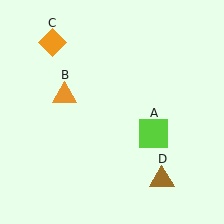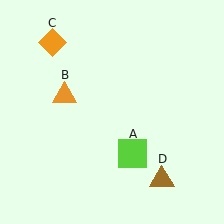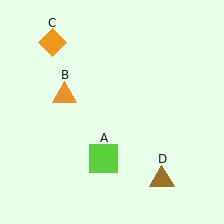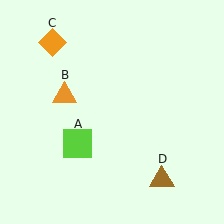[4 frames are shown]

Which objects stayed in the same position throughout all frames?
Orange triangle (object B) and orange diamond (object C) and brown triangle (object D) remained stationary.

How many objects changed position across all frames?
1 object changed position: lime square (object A).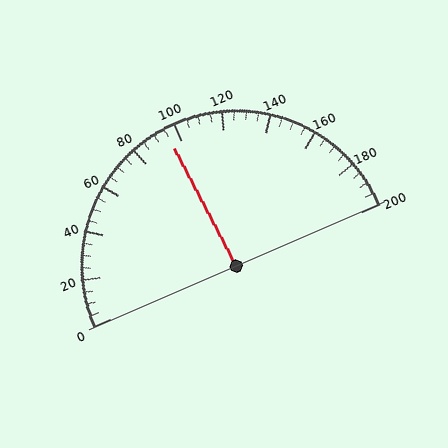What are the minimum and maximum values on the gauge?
The gauge ranges from 0 to 200.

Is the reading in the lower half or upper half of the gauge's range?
The reading is in the lower half of the range (0 to 200).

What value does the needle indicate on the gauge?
The needle indicates approximately 95.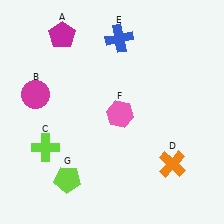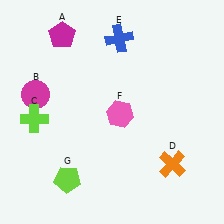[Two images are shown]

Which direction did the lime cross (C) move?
The lime cross (C) moved up.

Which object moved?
The lime cross (C) moved up.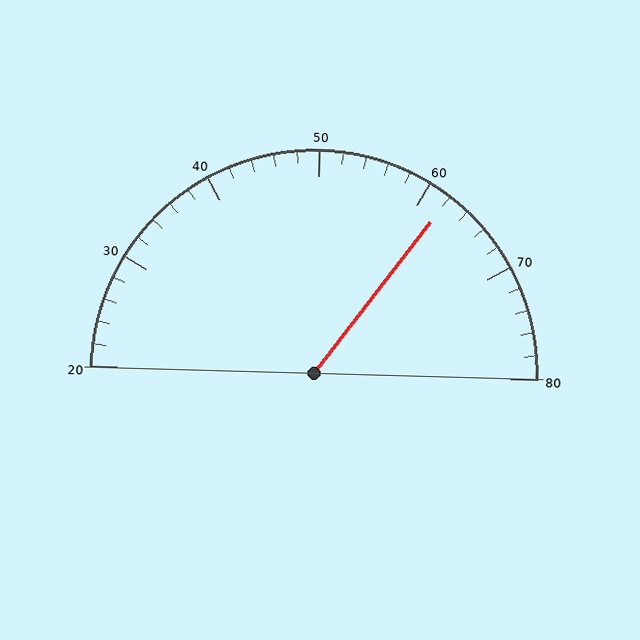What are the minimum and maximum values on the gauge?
The gauge ranges from 20 to 80.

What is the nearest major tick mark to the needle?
The nearest major tick mark is 60.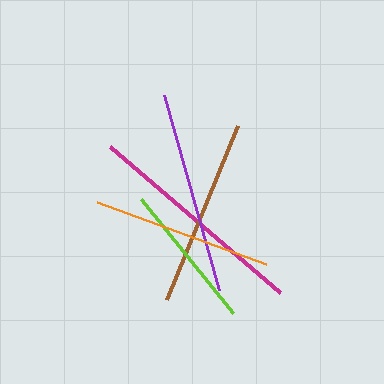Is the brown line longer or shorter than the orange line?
The brown line is longer than the orange line.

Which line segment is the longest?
The magenta line is the longest at approximately 225 pixels.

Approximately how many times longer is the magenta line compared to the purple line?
The magenta line is approximately 1.1 times the length of the purple line.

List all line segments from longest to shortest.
From longest to shortest: magenta, purple, brown, orange, lime.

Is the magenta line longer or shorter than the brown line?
The magenta line is longer than the brown line.